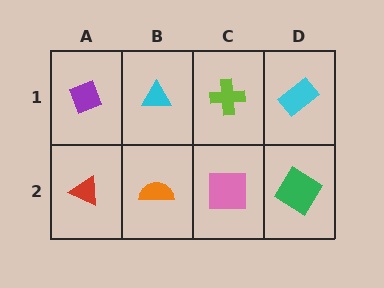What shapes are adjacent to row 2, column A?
A purple diamond (row 1, column A), an orange semicircle (row 2, column B).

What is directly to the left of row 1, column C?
A cyan triangle.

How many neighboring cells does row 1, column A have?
2.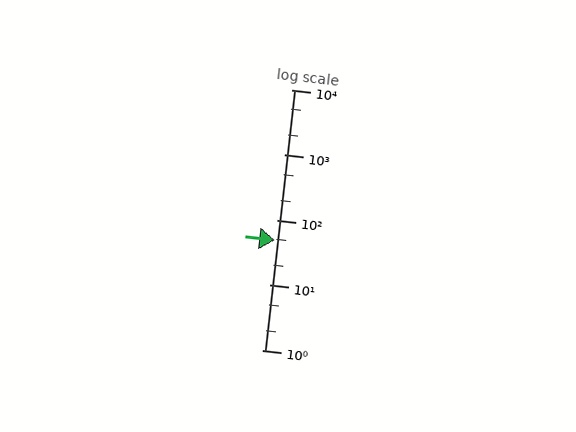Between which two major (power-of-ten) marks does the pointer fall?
The pointer is between 10 and 100.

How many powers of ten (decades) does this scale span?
The scale spans 4 decades, from 1 to 10000.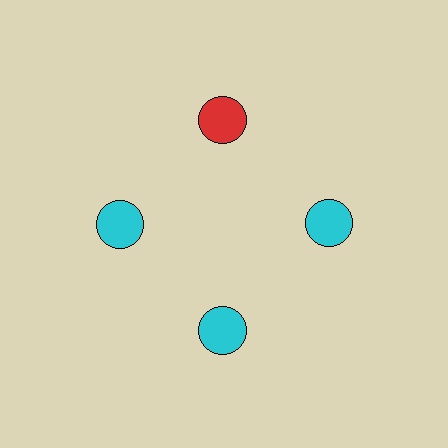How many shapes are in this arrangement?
There are 4 shapes arranged in a ring pattern.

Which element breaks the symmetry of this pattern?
The red circle at roughly the 12 o'clock position breaks the symmetry. All other shapes are cyan circles.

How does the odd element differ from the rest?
It has a different color: red instead of cyan.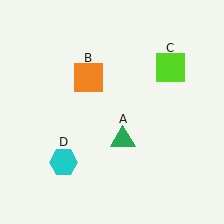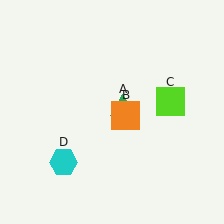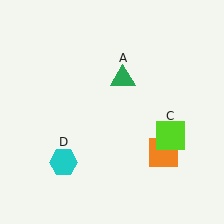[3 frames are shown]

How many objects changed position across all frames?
3 objects changed position: green triangle (object A), orange square (object B), lime square (object C).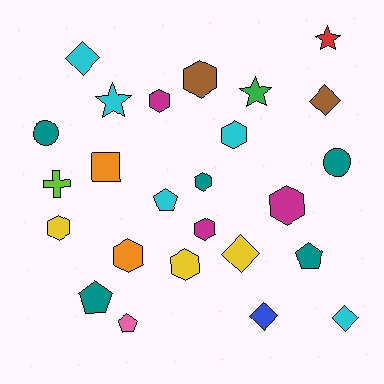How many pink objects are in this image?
There is 1 pink object.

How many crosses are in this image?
There is 1 cross.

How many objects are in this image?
There are 25 objects.